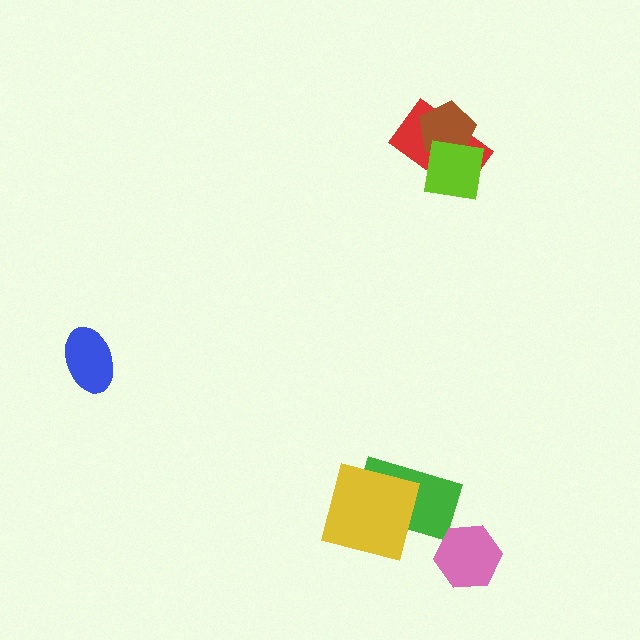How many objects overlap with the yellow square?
1 object overlaps with the yellow square.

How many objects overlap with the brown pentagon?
2 objects overlap with the brown pentagon.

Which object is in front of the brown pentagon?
The lime square is in front of the brown pentagon.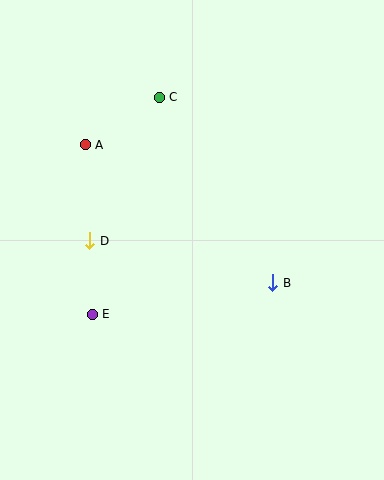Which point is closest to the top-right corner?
Point C is closest to the top-right corner.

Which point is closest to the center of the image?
Point B at (273, 283) is closest to the center.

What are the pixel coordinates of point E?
Point E is at (92, 314).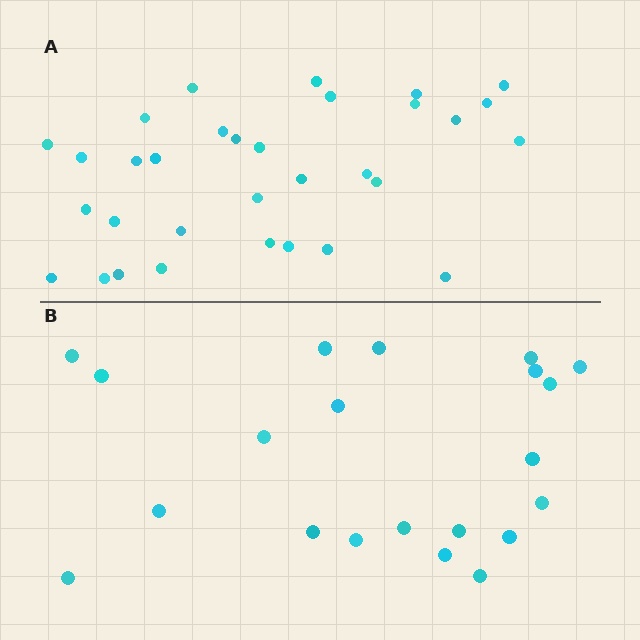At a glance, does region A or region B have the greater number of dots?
Region A (the top region) has more dots.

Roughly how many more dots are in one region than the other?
Region A has roughly 12 or so more dots than region B.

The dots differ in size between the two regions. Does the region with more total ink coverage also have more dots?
No. Region B has more total ink coverage because its dots are larger, but region A actually contains more individual dots. Total area can be misleading — the number of items is what matters here.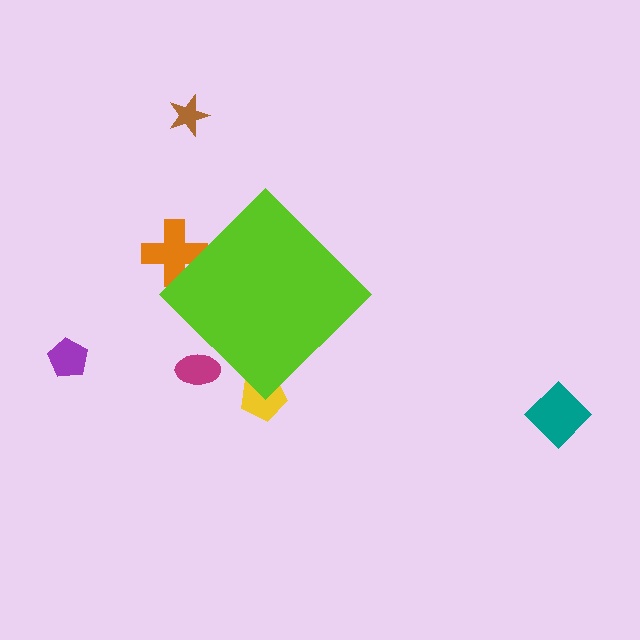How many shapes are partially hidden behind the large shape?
3 shapes are partially hidden.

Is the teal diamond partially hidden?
No, the teal diamond is fully visible.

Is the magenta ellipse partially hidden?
Yes, the magenta ellipse is partially hidden behind the lime diamond.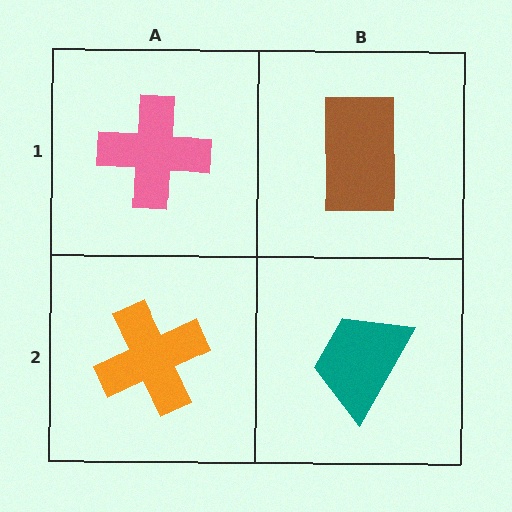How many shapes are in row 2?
2 shapes.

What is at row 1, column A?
A pink cross.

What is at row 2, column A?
An orange cross.